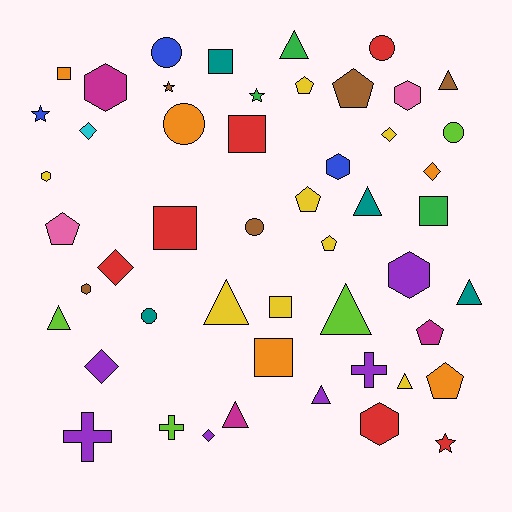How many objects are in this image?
There are 50 objects.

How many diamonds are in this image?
There are 6 diamonds.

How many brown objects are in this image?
There are 5 brown objects.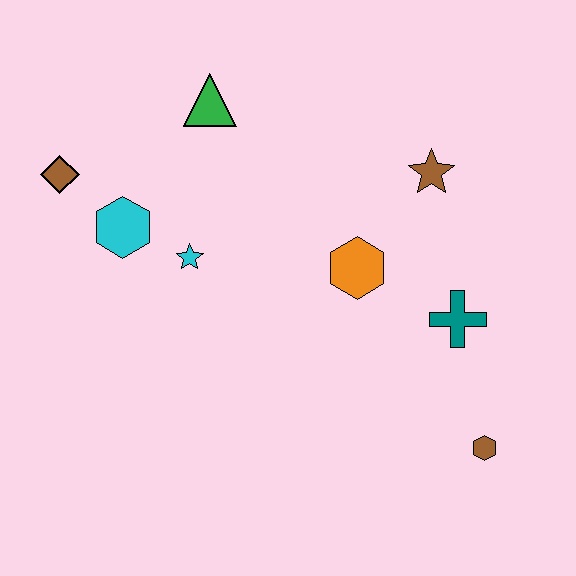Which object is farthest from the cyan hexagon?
The brown hexagon is farthest from the cyan hexagon.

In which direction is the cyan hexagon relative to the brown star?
The cyan hexagon is to the left of the brown star.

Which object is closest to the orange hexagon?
The teal cross is closest to the orange hexagon.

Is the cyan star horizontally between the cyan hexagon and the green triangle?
Yes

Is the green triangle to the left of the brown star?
Yes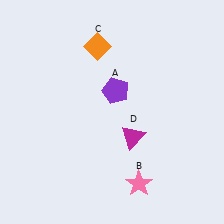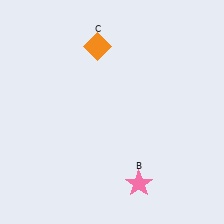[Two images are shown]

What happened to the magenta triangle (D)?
The magenta triangle (D) was removed in Image 2. It was in the bottom-right area of Image 1.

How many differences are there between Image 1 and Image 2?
There are 2 differences between the two images.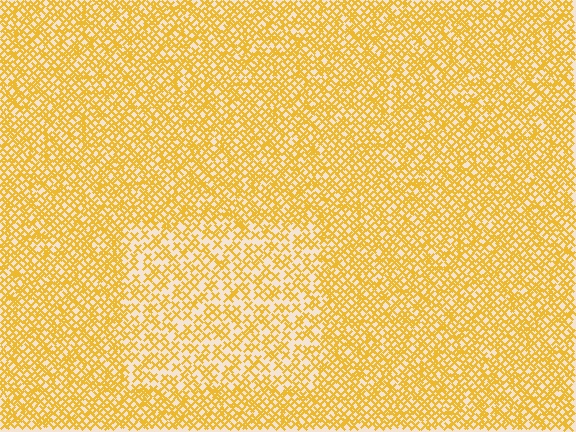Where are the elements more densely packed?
The elements are more densely packed outside the rectangle boundary.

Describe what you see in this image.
The image contains small yellow elements arranged at two different densities. A rectangle-shaped region is visible where the elements are less densely packed than the surrounding area.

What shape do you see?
I see a rectangle.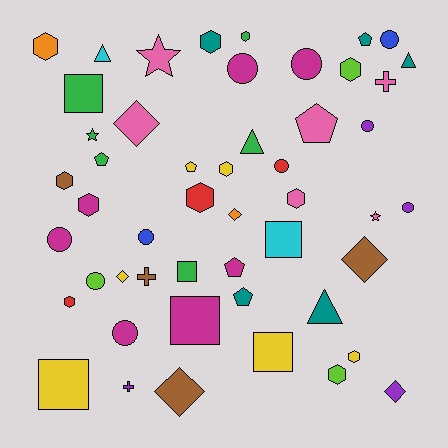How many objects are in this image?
There are 50 objects.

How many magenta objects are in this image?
There are 7 magenta objects.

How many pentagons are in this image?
There are 6 pentagons.